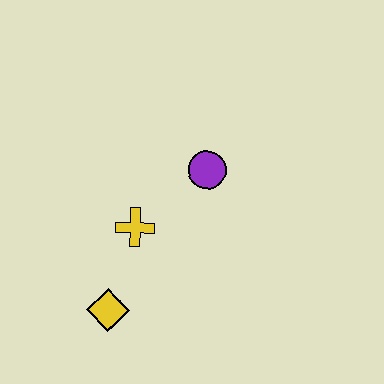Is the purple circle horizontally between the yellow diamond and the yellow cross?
No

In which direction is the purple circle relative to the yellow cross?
The purple circle is to the right of the yellow cross.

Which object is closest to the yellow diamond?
The yellow cross is closest to the yellow diamond.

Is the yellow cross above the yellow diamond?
Yes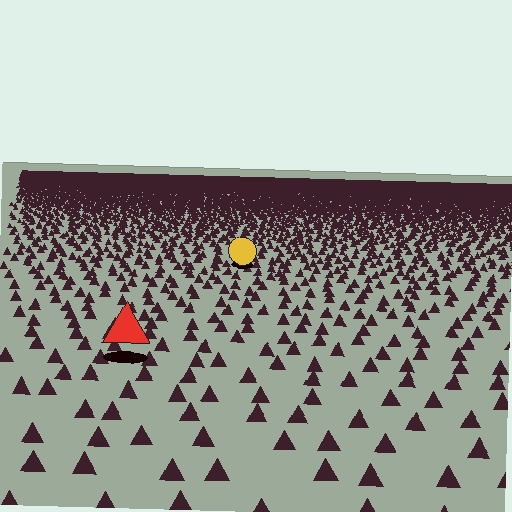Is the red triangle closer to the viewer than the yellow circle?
Yes. The red triangle is closer — you can tell from the texture gradient: the ground texture is coarser near it.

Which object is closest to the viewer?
The red triangle is closest. The texture marks near it are larger and more spread out.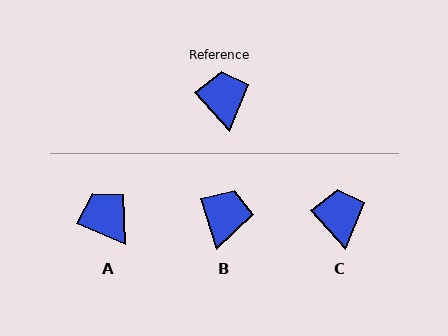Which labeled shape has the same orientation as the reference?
C.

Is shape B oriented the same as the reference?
No, it is off by about 25 degrees.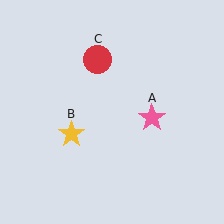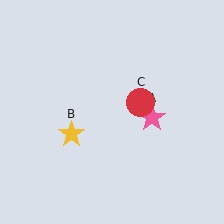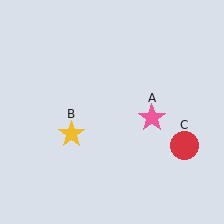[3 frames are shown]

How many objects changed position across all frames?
1 object changed position: red circle (object C).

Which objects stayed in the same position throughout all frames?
Pink star (object A) and yellow star (object B) remained stationary.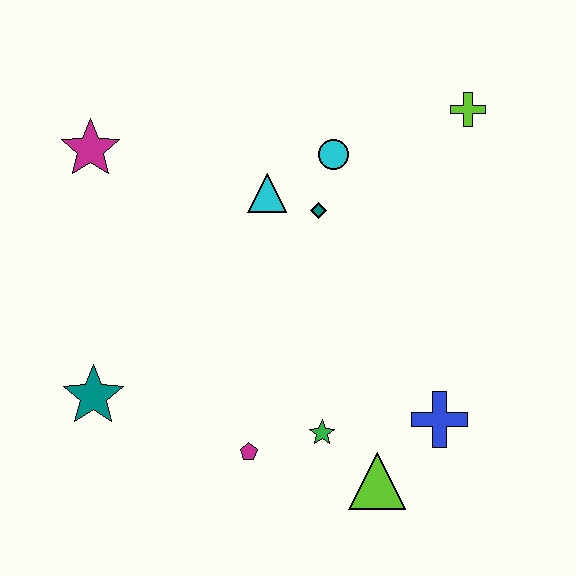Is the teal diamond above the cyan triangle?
No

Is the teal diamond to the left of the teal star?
No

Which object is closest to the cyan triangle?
The teal diamond is closest to the cyan triangle.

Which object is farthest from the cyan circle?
The teal star is farthest from the cyan circle.